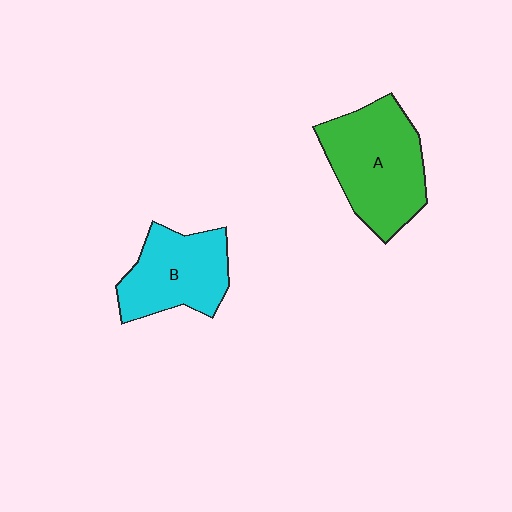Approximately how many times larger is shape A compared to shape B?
Approximately 1.3 times.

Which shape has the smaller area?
Shape B (cyan).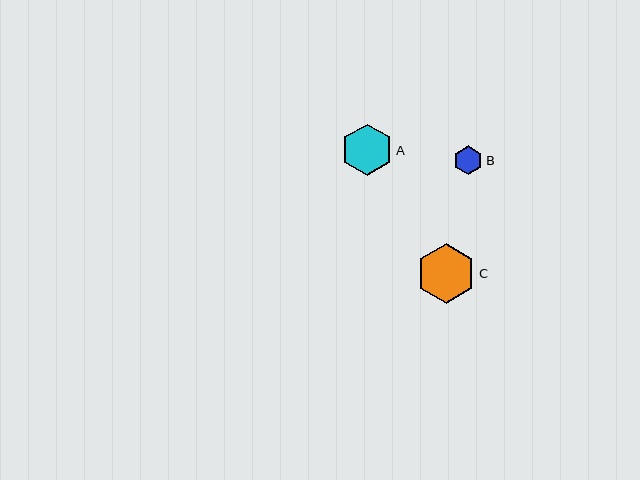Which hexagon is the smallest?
Hexagon B is the smallest with a size of approximately 29 pixels.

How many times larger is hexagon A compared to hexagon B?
Hexagon A is approximately 1.8 times the size of hexagon B.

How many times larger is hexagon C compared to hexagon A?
Hexagon C is approximately 1.2 times the size of hexagon A.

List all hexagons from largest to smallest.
From largest to smallest: C, A, B.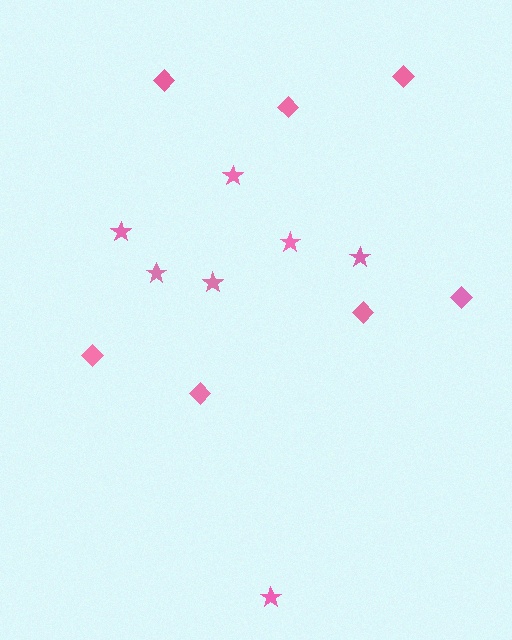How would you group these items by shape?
There are 2 groups: one group of stars (7) and one group of diamonds (7).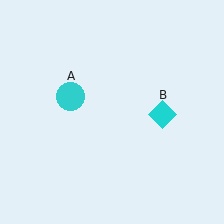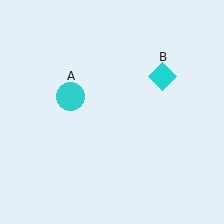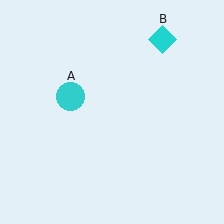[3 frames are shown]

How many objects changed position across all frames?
1 object changed position: cyan diamond (object B).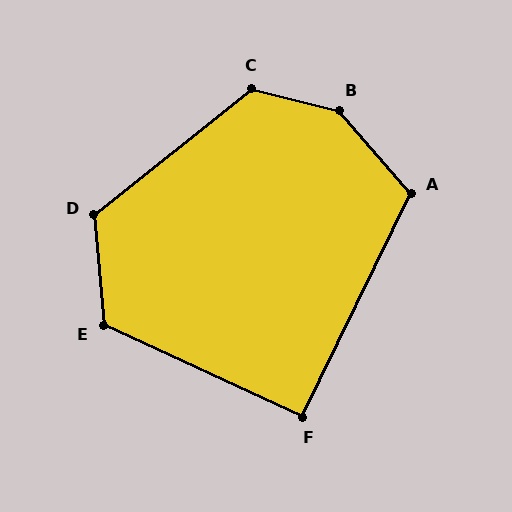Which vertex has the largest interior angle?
B, at approximately 145 degrees.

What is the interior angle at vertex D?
Approximately 123 degrees (obtuse).